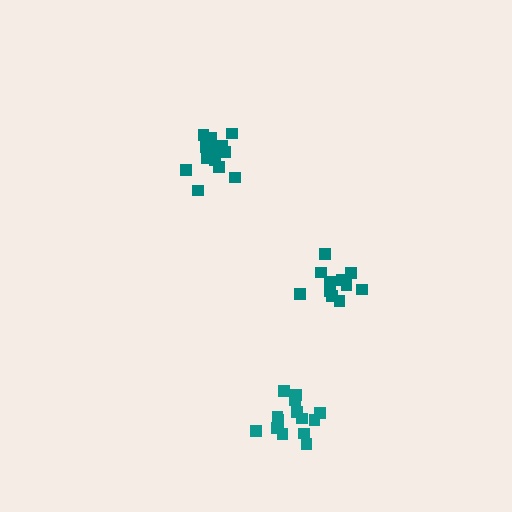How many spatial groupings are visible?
There are 3 spatial groupings.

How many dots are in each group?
Group 1: 15 dots, Group 2: 11 dots, Group 3: 15 dots (41 total).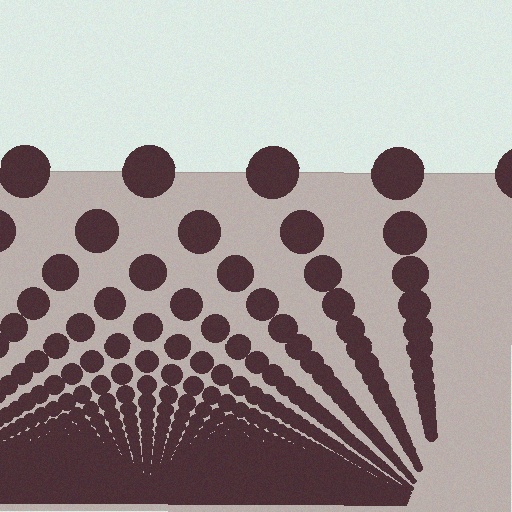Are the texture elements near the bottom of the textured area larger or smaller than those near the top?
Smaller. The gradient is inverted — elements near the bottom are smaller and denser.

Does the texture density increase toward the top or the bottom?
Density increases toward the bottom.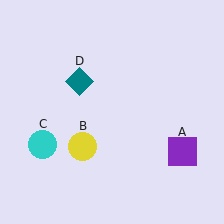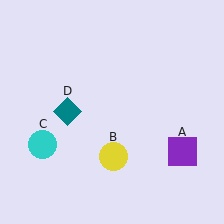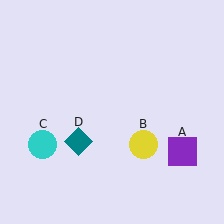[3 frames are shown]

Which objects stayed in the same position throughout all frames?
Purple square (object A) and cyan circle (object C) remained stationary.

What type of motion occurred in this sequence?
The yellow circle (object B), teal diamond (object D) rotated counterclockwise around the center of the scene.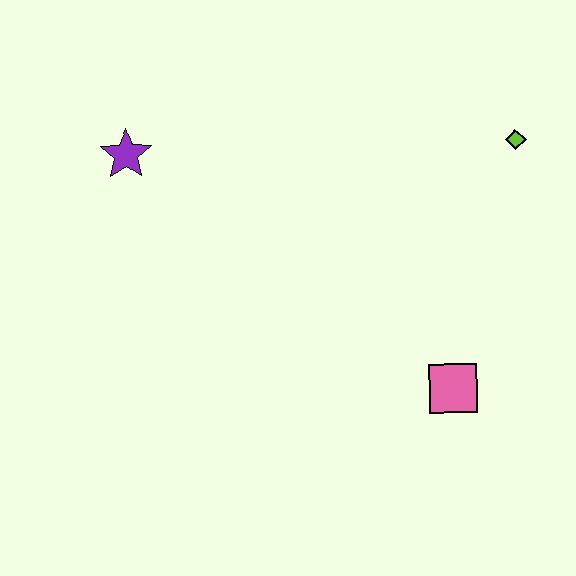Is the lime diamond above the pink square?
Yes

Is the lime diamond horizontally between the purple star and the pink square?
No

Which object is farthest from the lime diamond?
The purple star is farthest from the lime diamond.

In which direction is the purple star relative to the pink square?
The purple star is to the left of the pink square.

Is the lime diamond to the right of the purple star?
Yes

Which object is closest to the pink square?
The lime diamond is closest to the pink square.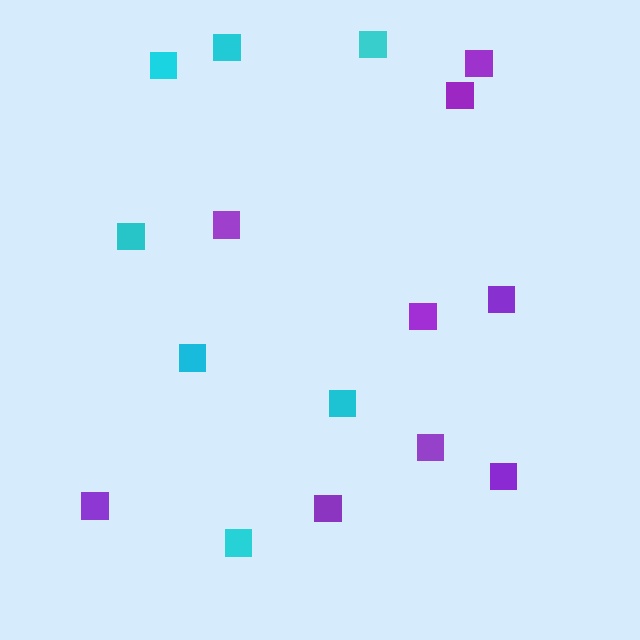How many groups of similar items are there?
There are 2 groups: one group of purple squares (9) and one group of cyan squares (7).